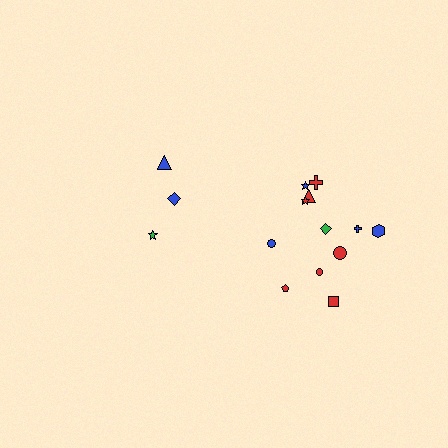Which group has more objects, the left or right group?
The right group.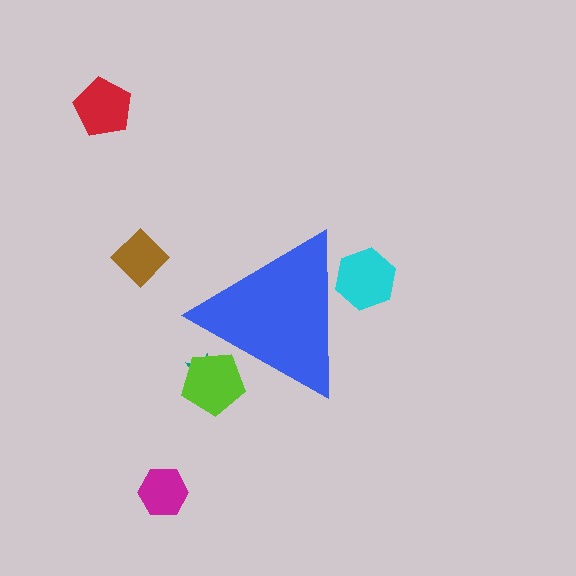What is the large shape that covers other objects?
A blue triangle.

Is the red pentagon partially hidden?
No, the red pentagon is fully visible.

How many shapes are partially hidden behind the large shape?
3 shapes are partially hidden.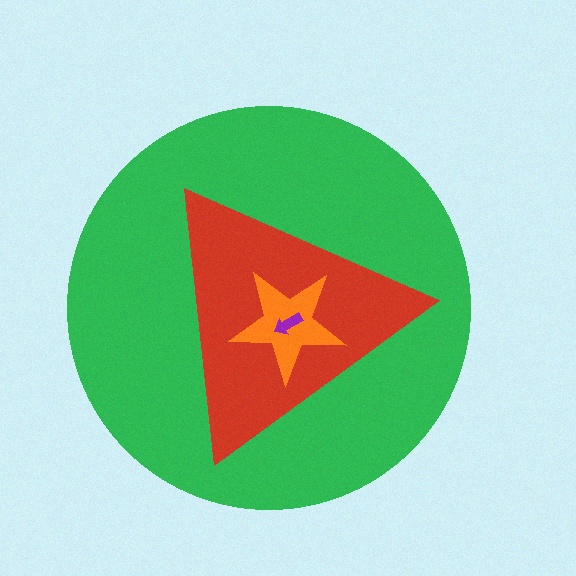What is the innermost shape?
The purple arrow.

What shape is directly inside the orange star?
The purple arrow.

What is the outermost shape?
The green circle.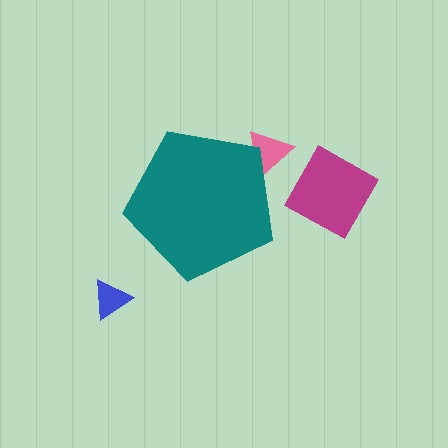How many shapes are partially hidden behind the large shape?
1 shape is partially hidden.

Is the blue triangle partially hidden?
No, the blue triangle is fully visible.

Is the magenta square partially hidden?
No, the magenta square is fully visible.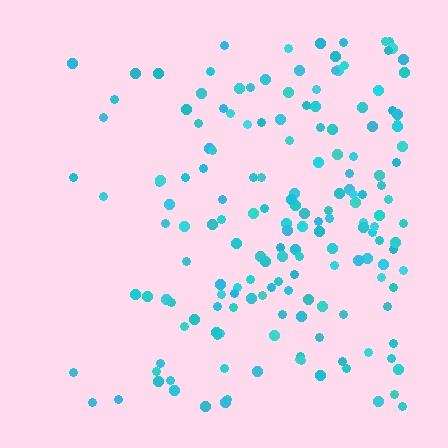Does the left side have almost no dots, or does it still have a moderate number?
Still a moderate number, just noticeably fewer than the right.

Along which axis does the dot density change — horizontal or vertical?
Horizontal.